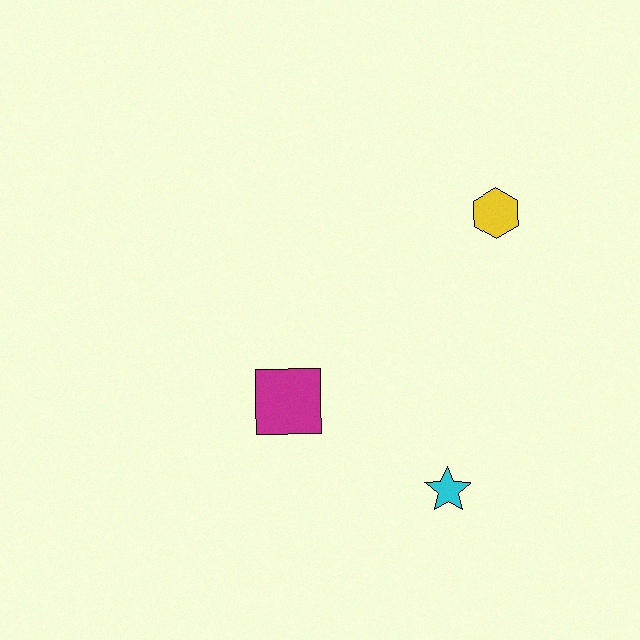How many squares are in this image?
There is 1 square.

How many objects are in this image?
There are 3 objects.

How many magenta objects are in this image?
There is 1 magenta object.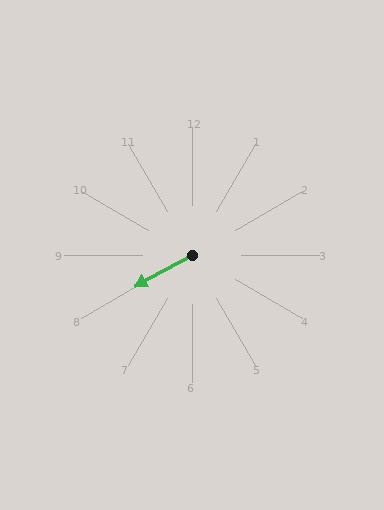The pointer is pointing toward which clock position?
Roughly 8 o'clock.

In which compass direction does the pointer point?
Southwest.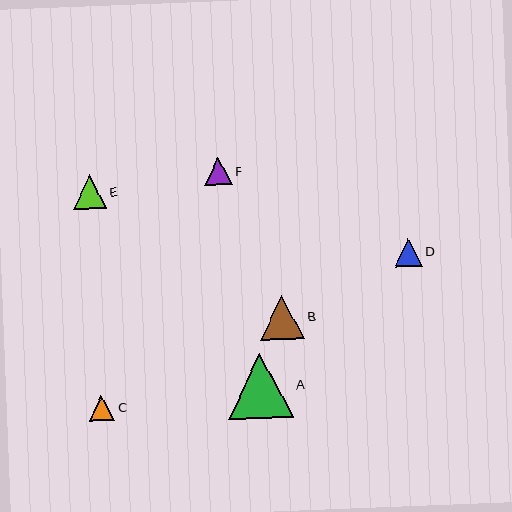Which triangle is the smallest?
Triangle C is the smallest with a size of approximately 25 pixels.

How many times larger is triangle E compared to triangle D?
Triangle E is approximately 1.2 times the size of triangle D.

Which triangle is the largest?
Triangle A is the largest with a size of approximately 65 pixels.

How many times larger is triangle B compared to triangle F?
Triangle B is approximately 1.6 times the size of triangle F.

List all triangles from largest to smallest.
From largest to smallest: A, B, E, D, F, C.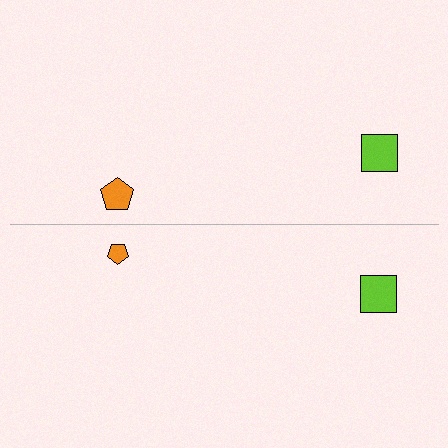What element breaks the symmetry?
The orange pentagon on the bottom side has a different size than its mirror counterpart.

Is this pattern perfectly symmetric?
No, the pattern is not perfectly symmetric. The orange pentagon on the bottom side has a different size than its mirror counterpart.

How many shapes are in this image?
There are 4 shapes in this image.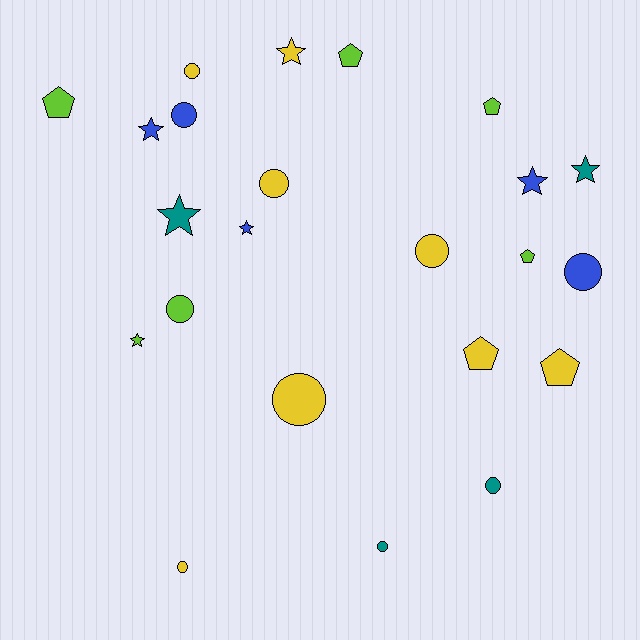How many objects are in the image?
There are 23 objects.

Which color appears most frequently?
Yellow, with 8 objects.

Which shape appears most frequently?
Circle, with 10 objects.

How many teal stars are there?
There are 2 teal stars.